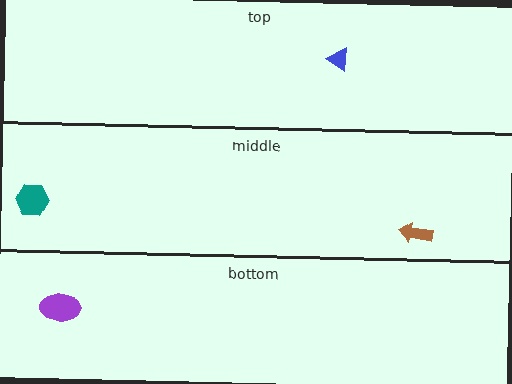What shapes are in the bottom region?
The purple ellipse.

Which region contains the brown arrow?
The middle region.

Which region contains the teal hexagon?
The middle region.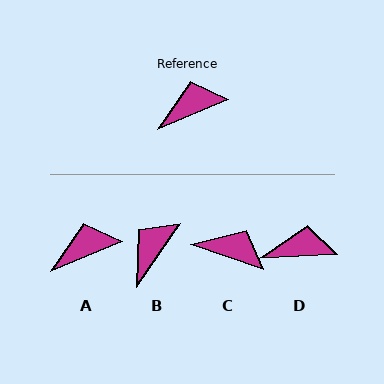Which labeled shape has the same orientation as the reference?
A.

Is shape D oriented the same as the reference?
No, it is off by about 20 degrees.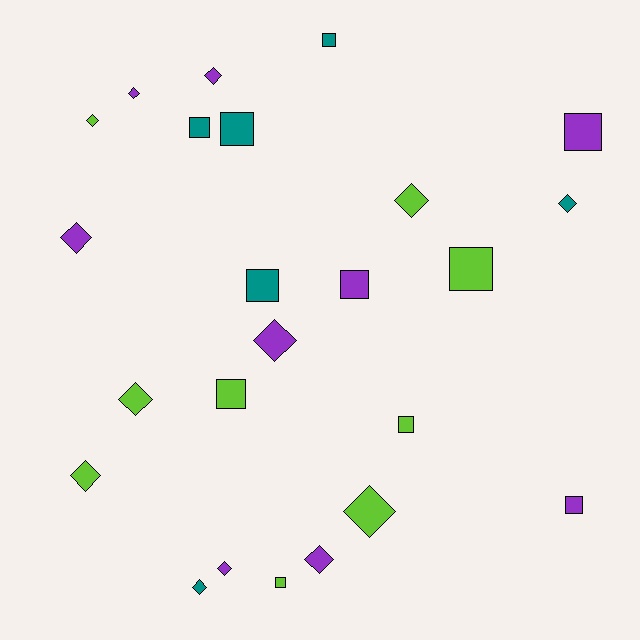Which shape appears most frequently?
Diamond, with 13 objects.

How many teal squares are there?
There are 4 teal squares.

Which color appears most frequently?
Purple, with 9 objects.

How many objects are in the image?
There are 24 objects.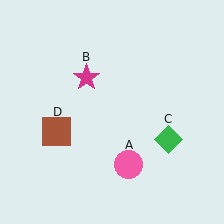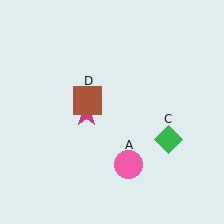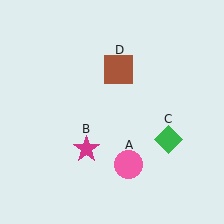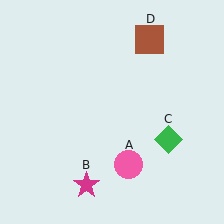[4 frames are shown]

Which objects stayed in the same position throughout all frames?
Pink circle (object A) and green diamond (object C) remained stationary.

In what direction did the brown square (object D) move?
The brown square (object D) moved up and to the right.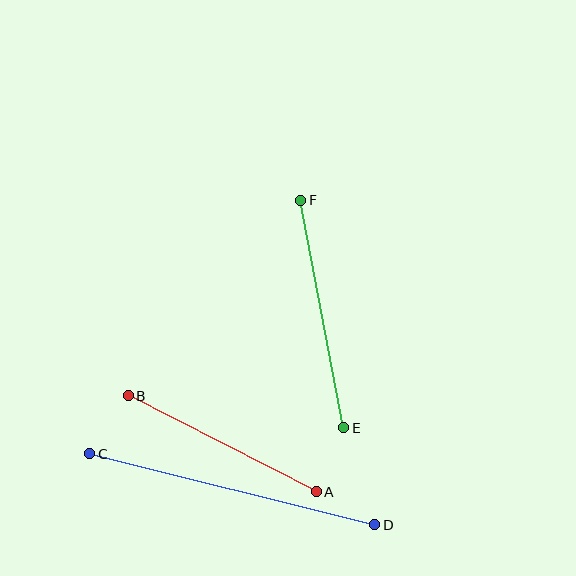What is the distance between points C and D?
The distance is approximately 294 pixels.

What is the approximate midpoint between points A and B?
The midpoint is at approximately (222, 444) pixels.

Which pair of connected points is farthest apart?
Points C and D are farthest apart.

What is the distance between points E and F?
The distance is approximately 232 pixels.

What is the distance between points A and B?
The distance is approximately 211 pixels.